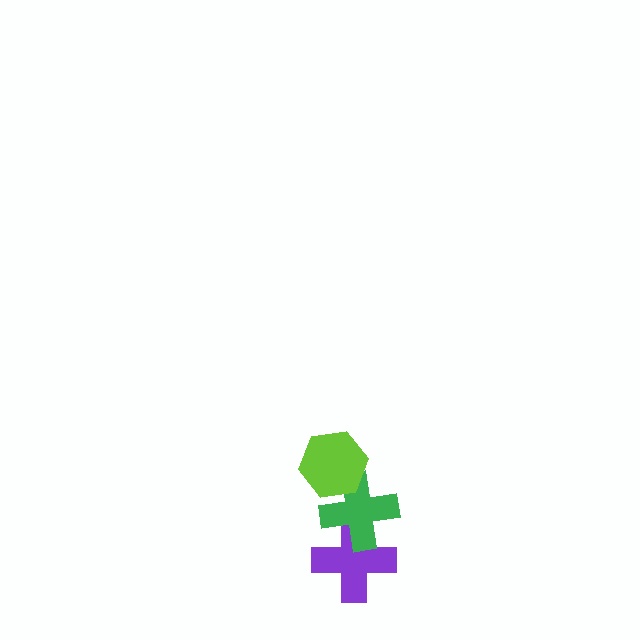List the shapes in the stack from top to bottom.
From top to bottom: the lime hexagon, the green cross, the purple cross.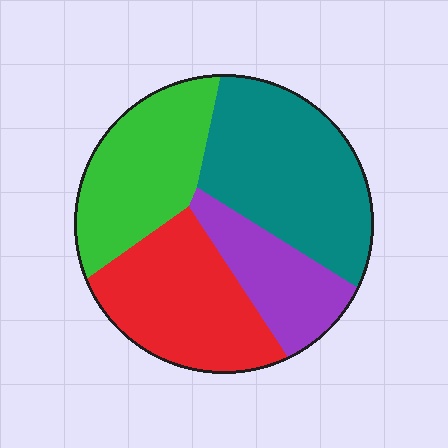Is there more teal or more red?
Teal.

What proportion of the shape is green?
Green takes up about one quarter (1/4) of the shape.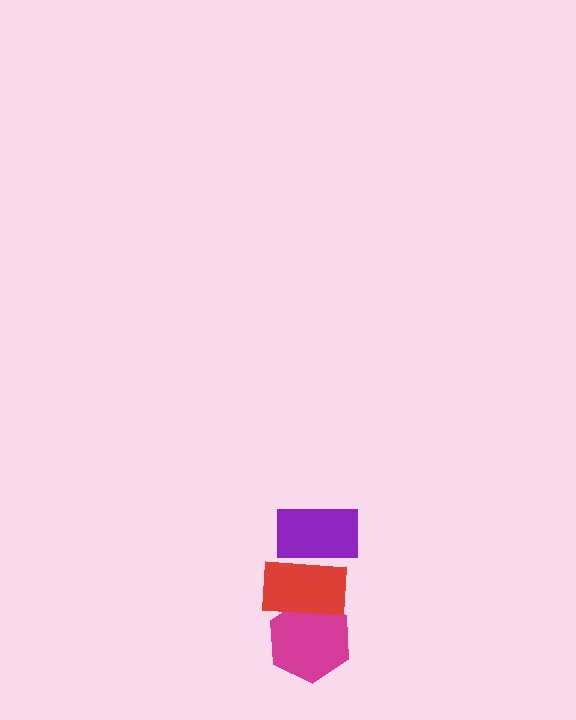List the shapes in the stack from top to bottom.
From top to bottom: the purple rectangle, the red rectangle, the magenta hexagon.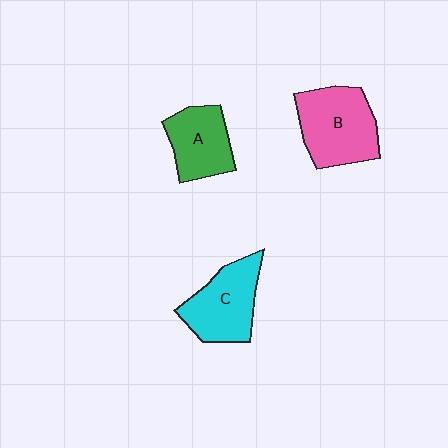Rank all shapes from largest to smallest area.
From largest to smallest: B (pink), C (cyan), A (green).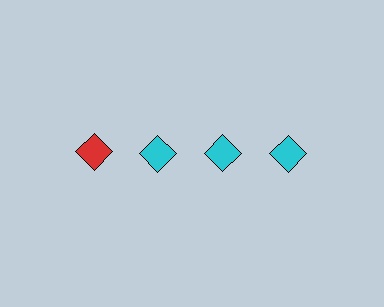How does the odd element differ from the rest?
It has a different color: red instead of cyan.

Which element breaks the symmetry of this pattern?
The red diamond in the top row, leftmost column breaks the symmetry. All other shapes are cyan diamonds.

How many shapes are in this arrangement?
There are 4 shapes arranged in a grid pattern.